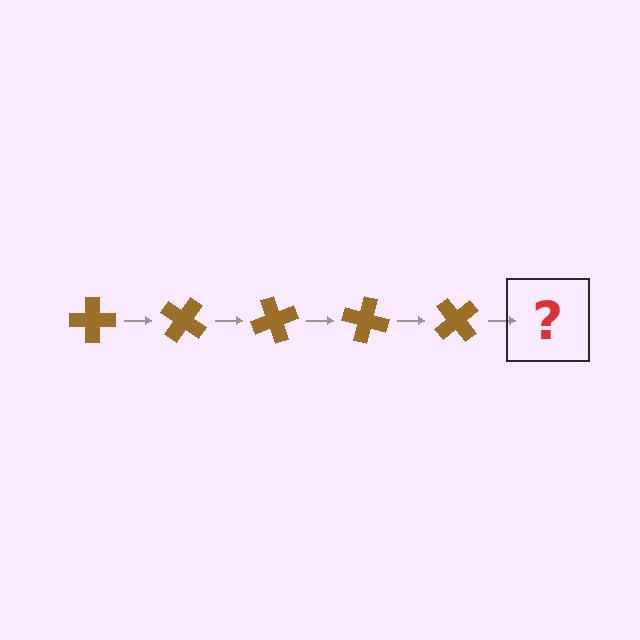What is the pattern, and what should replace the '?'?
The pattern is that the cross rotates 35 degrees each step. The '?' should be a brown cross rotated 175 degrees.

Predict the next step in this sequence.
The next step is a brown cross rotated 175 degrees.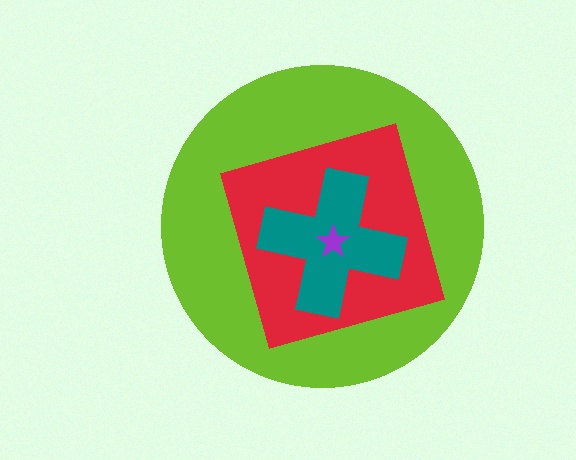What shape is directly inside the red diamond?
The teal cross.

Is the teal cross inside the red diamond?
Yes.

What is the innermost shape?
The purple star.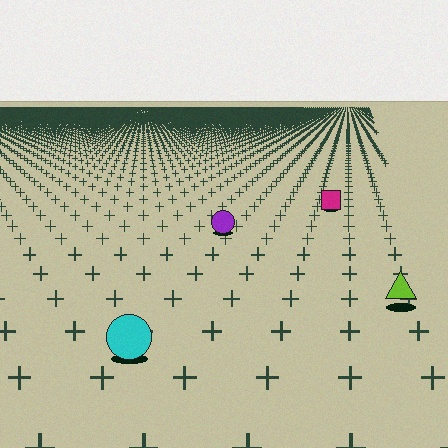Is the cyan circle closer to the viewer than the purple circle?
Yes. The cyan circle is closer — you can tell from the texture gradient: the ground texture is coarser near it.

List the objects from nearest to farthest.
From nearest to farthest: the cyan circle, the lime triangle, the purple circle, the magenta square.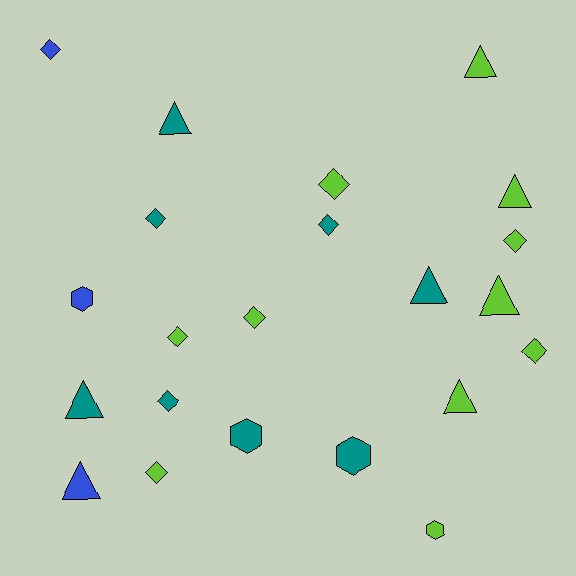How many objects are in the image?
There are 22 objects.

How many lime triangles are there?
There are 4 lime triangles.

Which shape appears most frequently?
Diamond, with 10 objects.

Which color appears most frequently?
Lime, with 11 objects.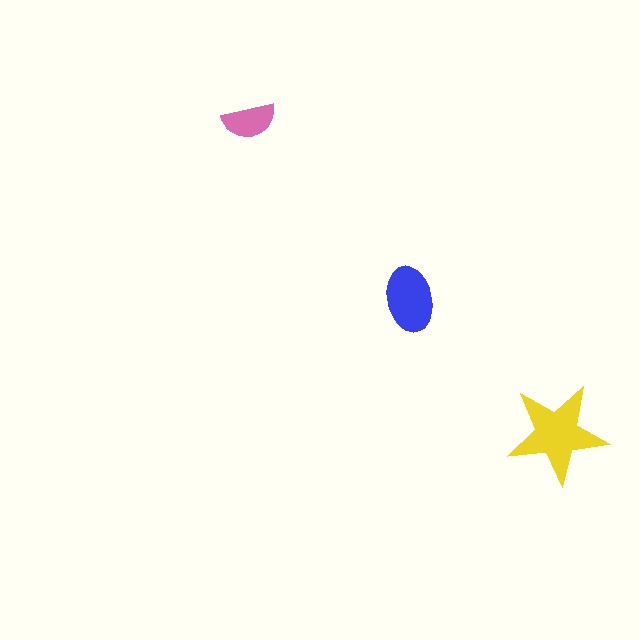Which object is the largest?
The yellow star.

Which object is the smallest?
The pink semicircle.